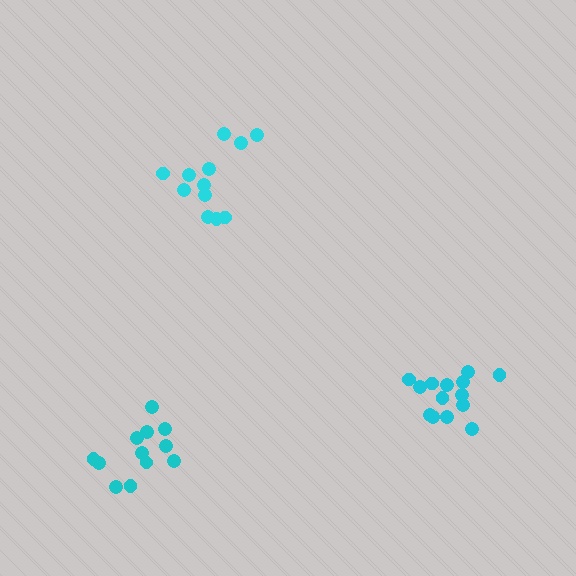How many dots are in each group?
Group 1: 12 dots, Group 2: 14 dots, Group 3: 12 dots (38 total).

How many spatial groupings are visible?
There are 3 spatial groupings.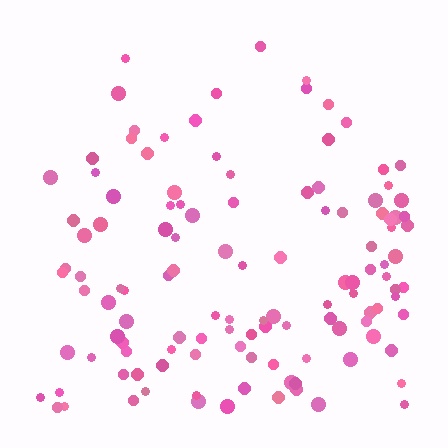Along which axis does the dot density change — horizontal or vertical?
Vertical.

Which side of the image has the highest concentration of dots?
The bottom.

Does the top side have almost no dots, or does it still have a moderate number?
Still a moderate number, just noticeably fewer than the bottom.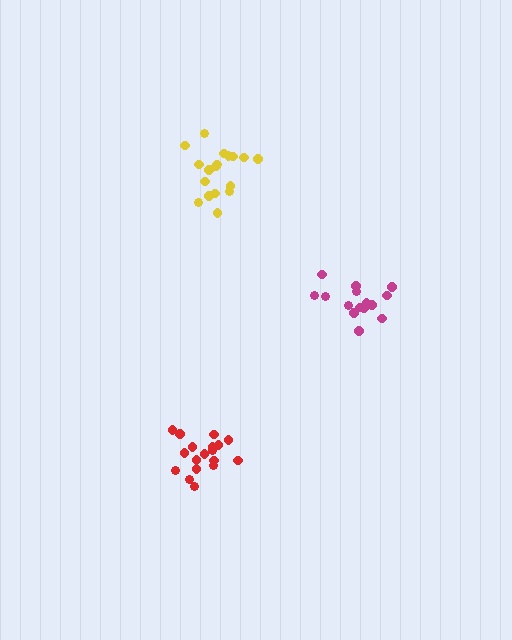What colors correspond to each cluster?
The clusters are colored: yellow, magenta, red.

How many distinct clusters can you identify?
There are 3 distinct clusters.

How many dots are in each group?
Group 1: 18 dots, Group 2: 15 dots, Group 3: 18 dots (51 total).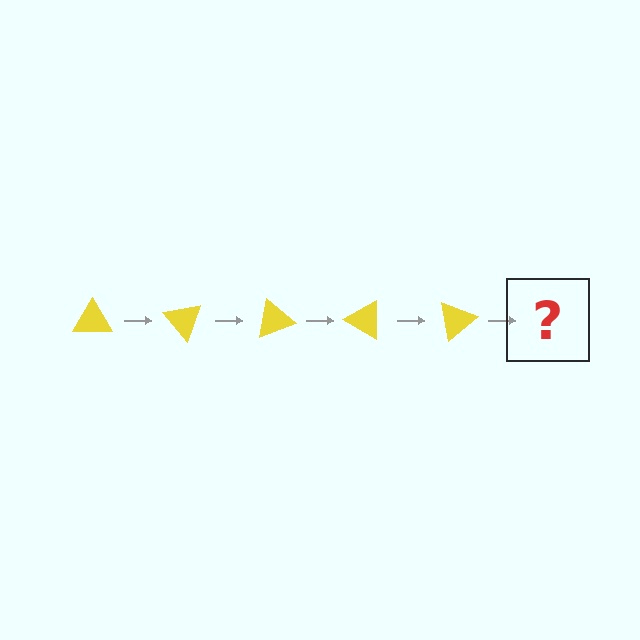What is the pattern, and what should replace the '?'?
The pattern is that the triangle rotates 50 degrees each step. The '?' should be a yellow triangle rotated 250 degrees.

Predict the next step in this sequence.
The next step is a yellow triangle rotated 250 degrees.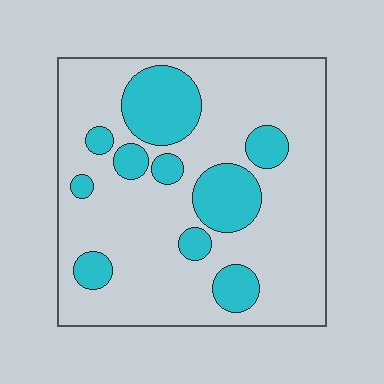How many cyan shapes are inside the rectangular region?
10.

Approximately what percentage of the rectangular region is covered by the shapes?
Approximately 25%.